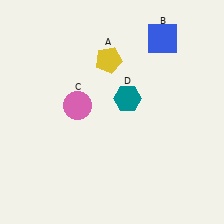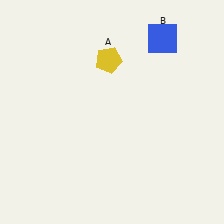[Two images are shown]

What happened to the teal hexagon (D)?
The teal hexagon (D) was removed in Image 2. It was in the top-right area of Image 1.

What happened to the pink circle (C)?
The pink circle (C) was removed in Image 2. It was in the top-left area of Image 1.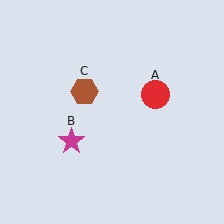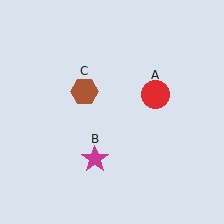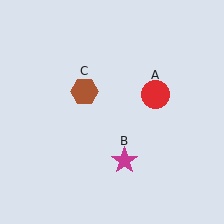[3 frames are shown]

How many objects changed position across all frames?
1 object changed position: magenta star (object B).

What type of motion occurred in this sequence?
The magenta star (object B) rotated counterclockwise around the center of the scene.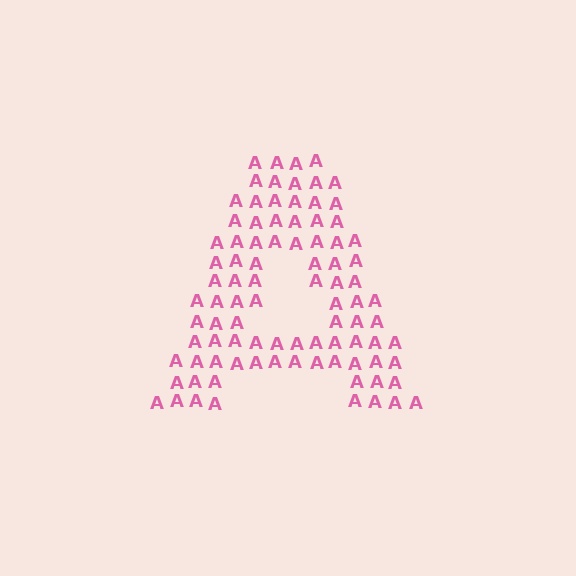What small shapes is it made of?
It is made of small letter A's.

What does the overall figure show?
The overall figure shows the letter A.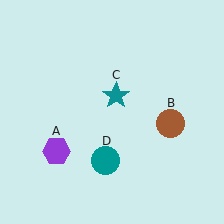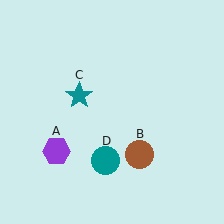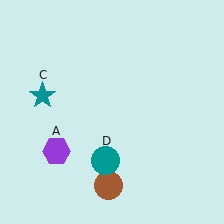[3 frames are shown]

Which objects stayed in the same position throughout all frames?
Purple hexagon (object A) and teal circle (object D) remained stationary.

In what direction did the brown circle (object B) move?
The brown circle (object B) moved down and to the left.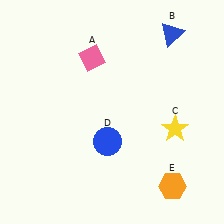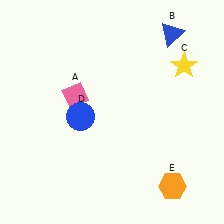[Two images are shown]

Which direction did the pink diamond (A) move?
The pink diamond (A) moved down.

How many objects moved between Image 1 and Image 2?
3 objects moved between the two images.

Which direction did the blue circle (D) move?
The blue circle (D) moved left.